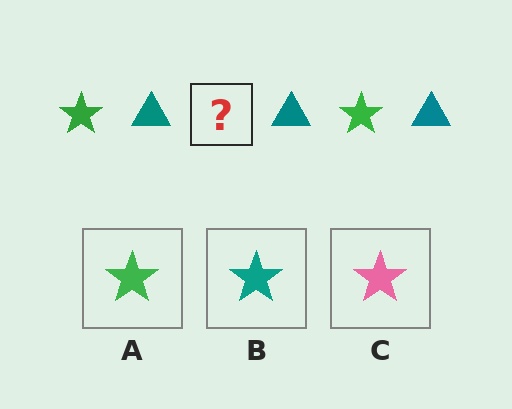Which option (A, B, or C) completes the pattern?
A.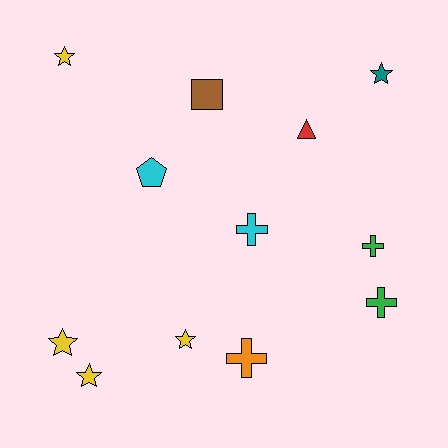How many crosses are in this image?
There are 4 crosses.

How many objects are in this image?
There are 12 objects.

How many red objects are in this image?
There is 1 red object.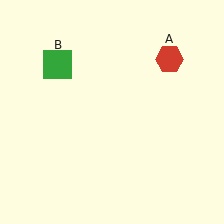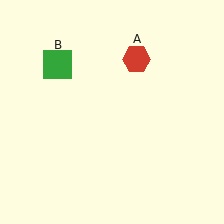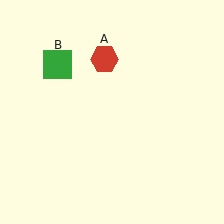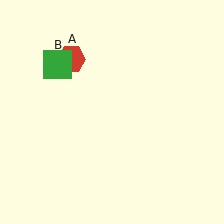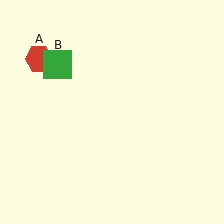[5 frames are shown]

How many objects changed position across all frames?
1 object changed position: red hexagon (object A).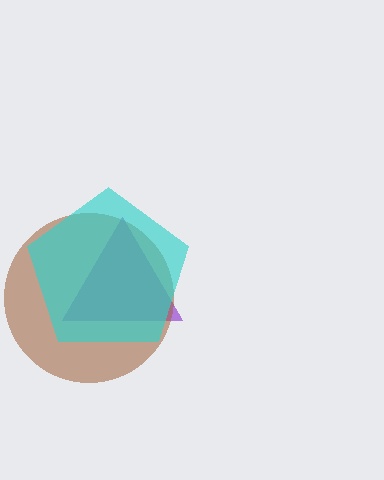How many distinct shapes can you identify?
There are 3 distinct shapes: a purple triangle, a brown circle, a cyan pentagon.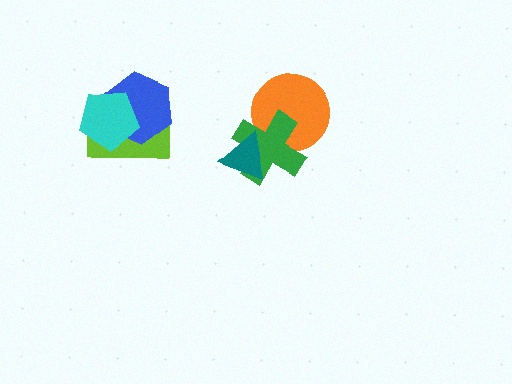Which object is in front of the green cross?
The teal triangle is in front of the green cross.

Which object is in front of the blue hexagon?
The cyan pentagon is in front of the blue hexagon.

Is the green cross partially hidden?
Yes, it is partially covered by another shape.